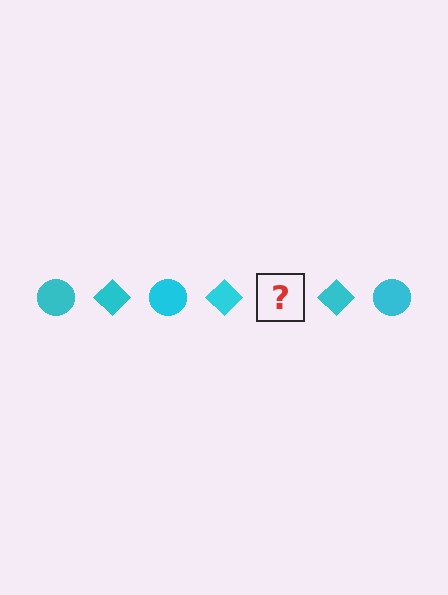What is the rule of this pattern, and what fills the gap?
The rule is that the pattern cycles through circle, diamond shapes in cyan. The gap should be filled with a cyan circle.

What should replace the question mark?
The question mark should be replaced with a cyan circle.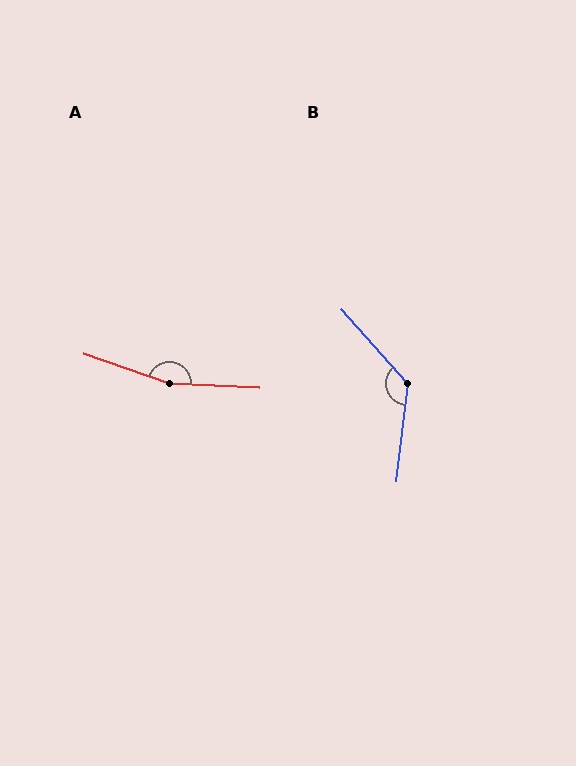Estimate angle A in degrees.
Approximately 164 degrees.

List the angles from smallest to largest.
B (131°), A (164°).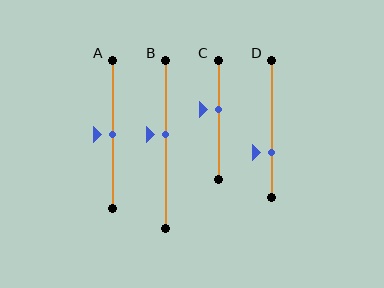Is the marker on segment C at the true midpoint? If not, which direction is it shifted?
No, the marker on segment C is shifted upward by about 9% of the segment length.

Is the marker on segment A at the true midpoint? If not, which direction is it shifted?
Yes, the marker on segment A is at the true midpoint.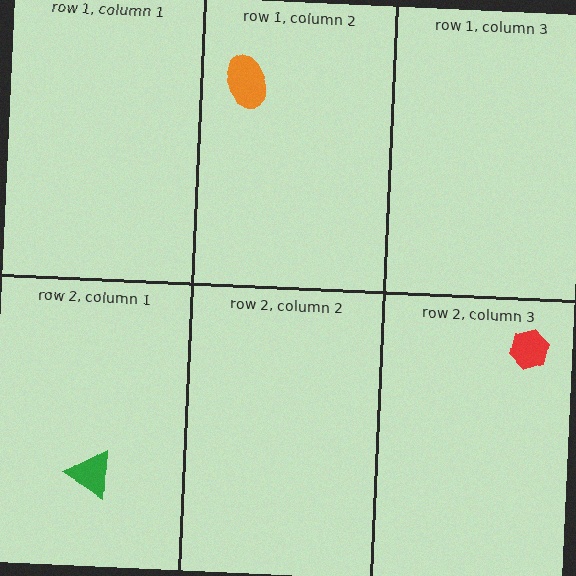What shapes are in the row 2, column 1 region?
The green triangle.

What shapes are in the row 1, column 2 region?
The orange ellipse.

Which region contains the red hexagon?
The row 2, column 3 region.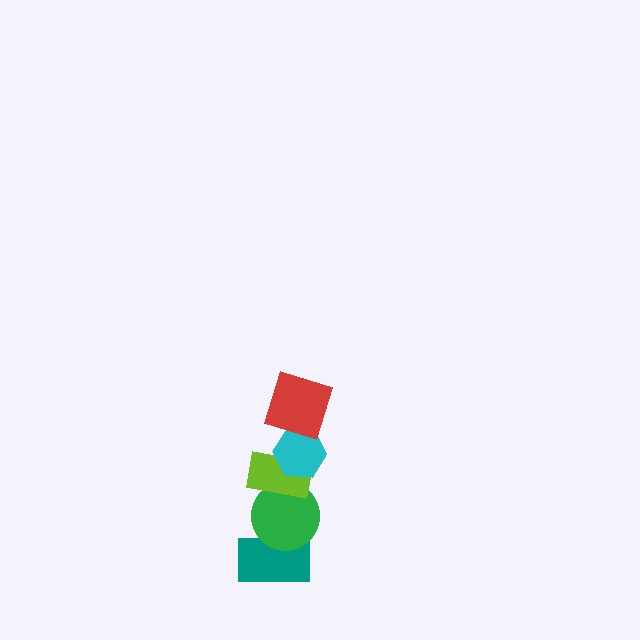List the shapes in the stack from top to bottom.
From top to bottom: the red square, the cyan hexagon, the lime rectangle, the green circle, the teal rectangle.